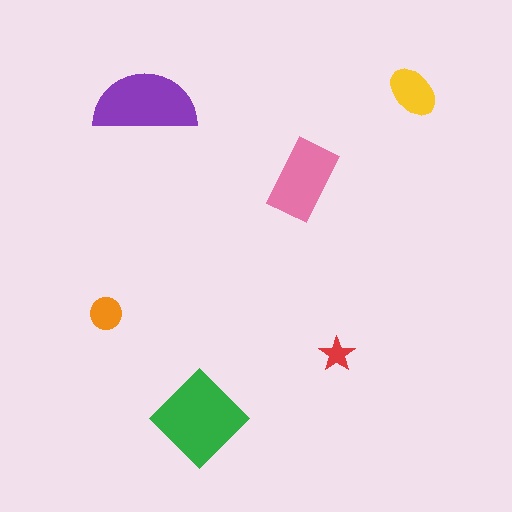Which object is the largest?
The green diamond.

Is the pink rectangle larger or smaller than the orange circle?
Larger.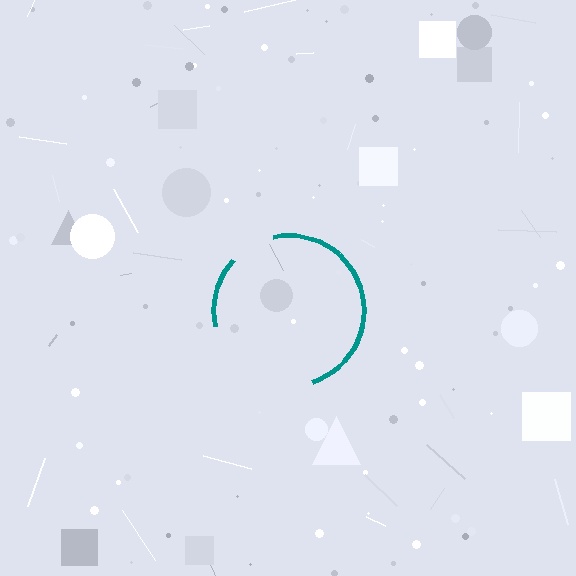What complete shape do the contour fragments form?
The contour fragments form a circle.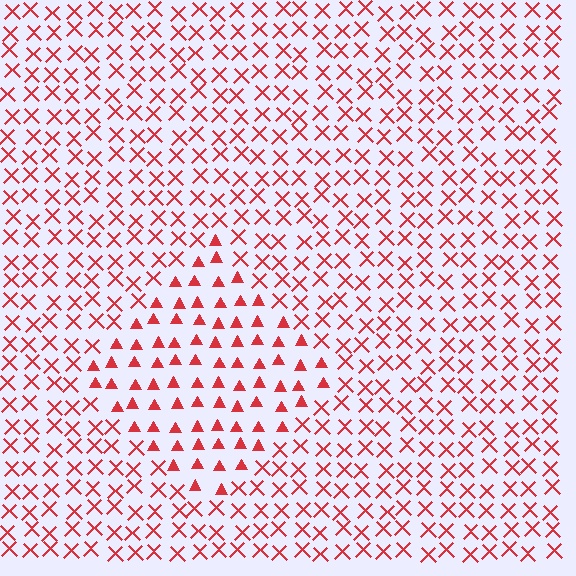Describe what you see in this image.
The image is filled with small red elements arranged in a uniform grid. A diamond-shaped region contains triangles, while the surrounding area contains X marks. The boundary is defined purely by the change in element shape.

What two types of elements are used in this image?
The image uses triangles inside the diamond region and X marks outside it.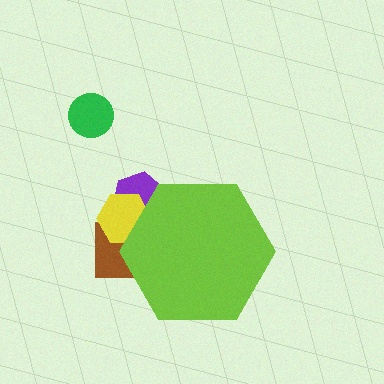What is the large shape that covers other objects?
A lime hexagon.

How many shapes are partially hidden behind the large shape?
3 shapes are partially hidden.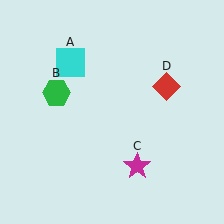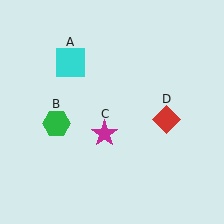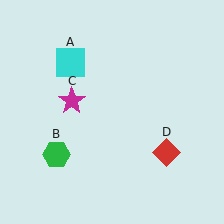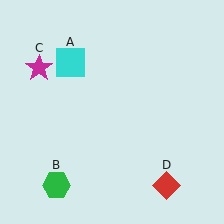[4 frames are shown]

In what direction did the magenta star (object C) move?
The magenta star (object C) moved up and to the left.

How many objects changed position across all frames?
3 objects changed position: green hexagon (object B), magenta star (object C), red diamond (object D).